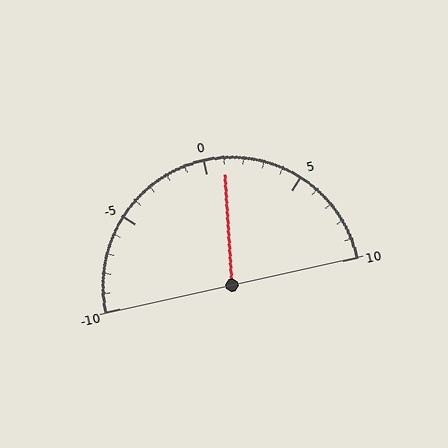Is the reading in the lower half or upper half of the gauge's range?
The reading is in the upper half of the range (-10 to 10).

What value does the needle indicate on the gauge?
The needle indicates approximately 1.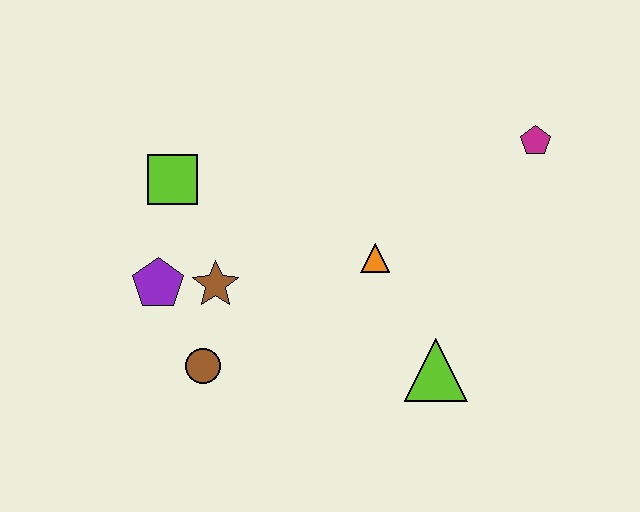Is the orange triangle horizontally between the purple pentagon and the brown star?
No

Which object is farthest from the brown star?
The magenta pentagon is farthest from the brown star.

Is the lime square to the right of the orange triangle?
No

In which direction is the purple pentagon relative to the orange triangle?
The purple pentagon is to the left of the orange triangle.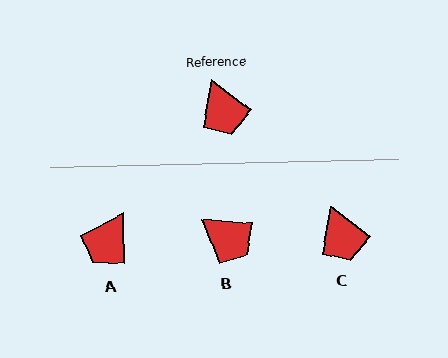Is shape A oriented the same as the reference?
No, it is off by about 53 degrees.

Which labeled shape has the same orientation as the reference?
C.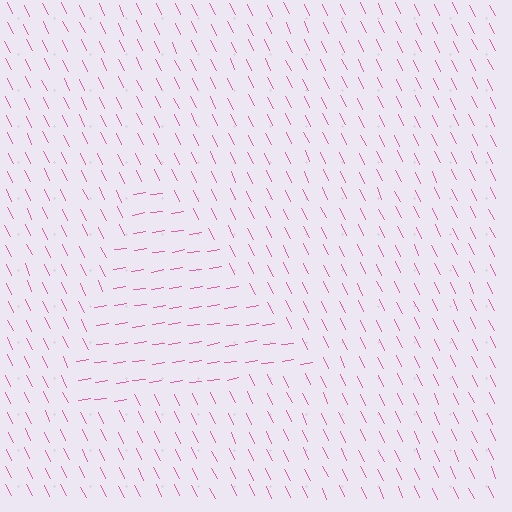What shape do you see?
I see a triangle.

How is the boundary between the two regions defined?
The boundary is defined purely by a change in line orientation (approximately 73 degrees difference). All lines are the same color and thickness.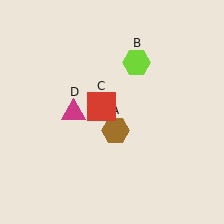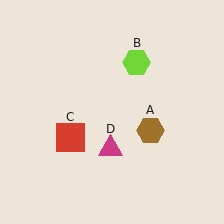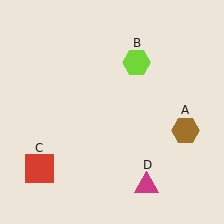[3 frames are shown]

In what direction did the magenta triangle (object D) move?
The magenta triangle (object D) moved down and to the right.